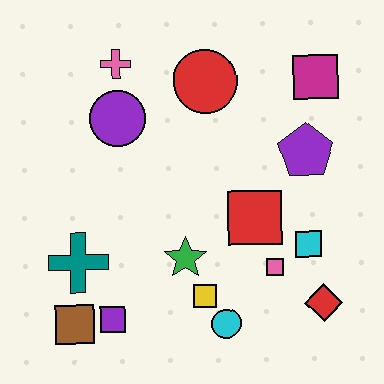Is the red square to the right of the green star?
Yes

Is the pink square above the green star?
No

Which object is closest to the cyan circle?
The yellow square is closest to the cyan circle.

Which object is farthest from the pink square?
The pink cross is farthest from the pink square.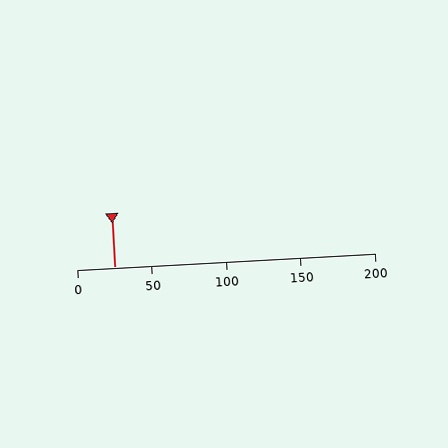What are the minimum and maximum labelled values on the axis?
The axis runs from 0 to 200.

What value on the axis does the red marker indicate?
The marker indicates approximately 25.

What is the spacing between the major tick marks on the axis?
The major ticks are spaced 50 apart.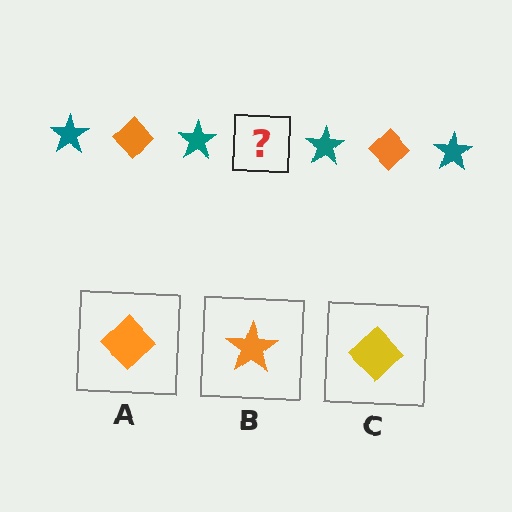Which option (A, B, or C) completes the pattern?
A.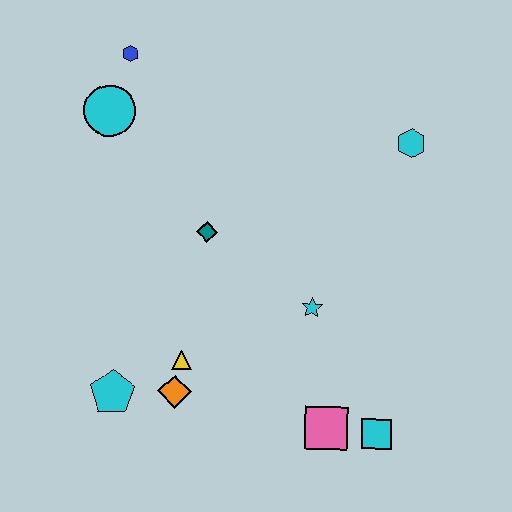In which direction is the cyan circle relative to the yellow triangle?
The cyan circle is above the yellow triangle.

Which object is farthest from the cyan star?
The blue hexagon is farthest from the cyan star.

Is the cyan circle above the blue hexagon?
No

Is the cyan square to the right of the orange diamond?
Yes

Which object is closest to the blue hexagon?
The cyan circle is closest to the blue hexagon.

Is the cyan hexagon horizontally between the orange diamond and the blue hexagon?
No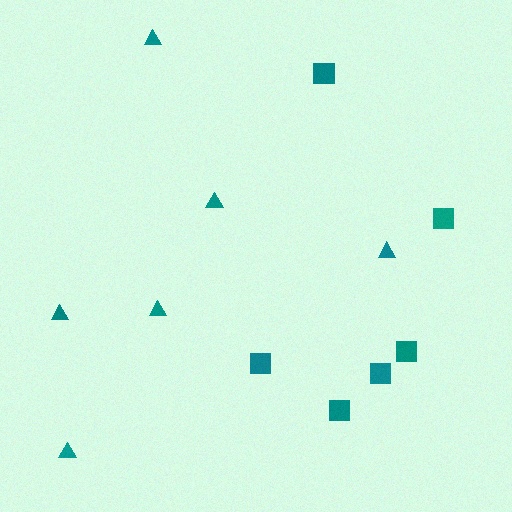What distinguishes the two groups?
There are 2 groups: one group of triangles (6) and one group of squares (6).